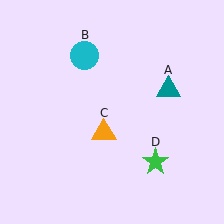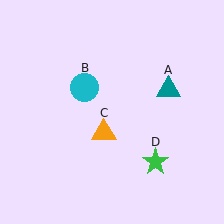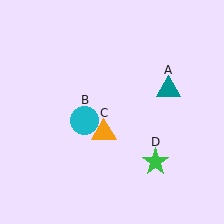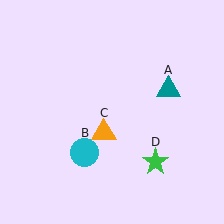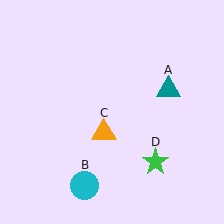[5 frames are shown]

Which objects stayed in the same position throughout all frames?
Teal triangle (object A) and orange triangle (object C) and green star (object D) remained stationary.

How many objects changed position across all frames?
1 object changed position: cyan circle (object B).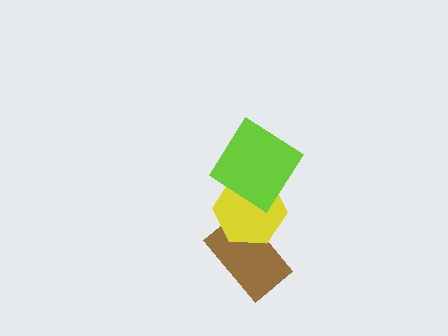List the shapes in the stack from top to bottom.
From top to bottom: the lime diamond, the yellow hexagon, the brown rectangle.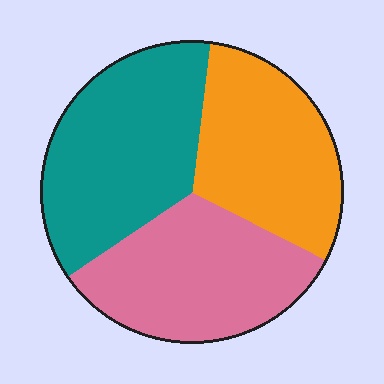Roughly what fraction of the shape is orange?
Orange covers 31% of the shape.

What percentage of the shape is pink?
Pink covers roughly 35% of the shape.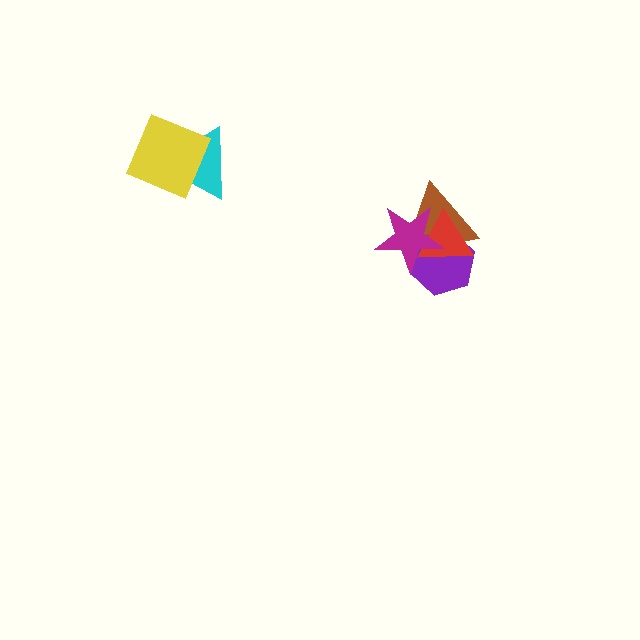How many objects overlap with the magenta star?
3 objects overlap with the magenta star.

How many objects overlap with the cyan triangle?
1 object overlaps with the cyan triangle.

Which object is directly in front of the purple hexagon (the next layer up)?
The red triangle is directly in front of the purple hexagon.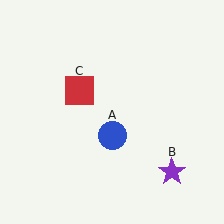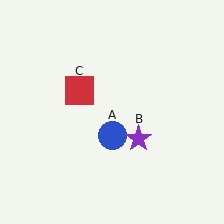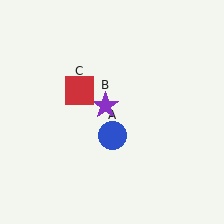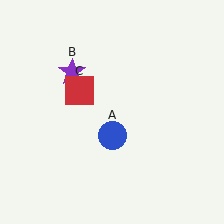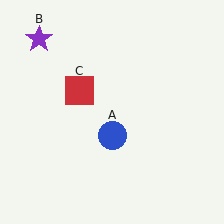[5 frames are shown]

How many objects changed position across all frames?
1 object changed position: purple star (object B).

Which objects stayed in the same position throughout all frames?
Blue circle (object A) and red square (object C) remained stationary.